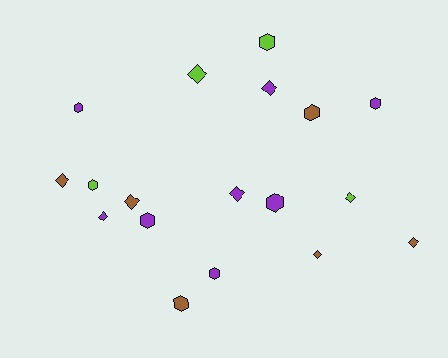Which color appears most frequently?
Purple, with 8 objects.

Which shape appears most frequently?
Diamond, with 9 objects.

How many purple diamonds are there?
There are 3 purple diamonds.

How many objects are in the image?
There are 18 objects.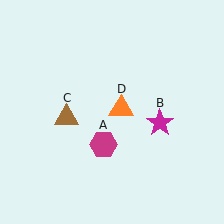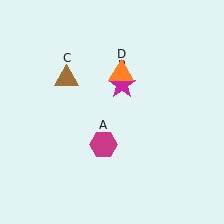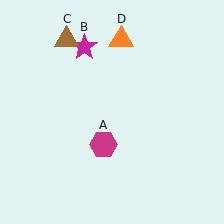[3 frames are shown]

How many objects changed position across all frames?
3 objects changed position: magenta star (object B), brown triangle (object C), orange triangle (object D).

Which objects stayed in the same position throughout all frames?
Magenta hexagon (object A) remained stationary.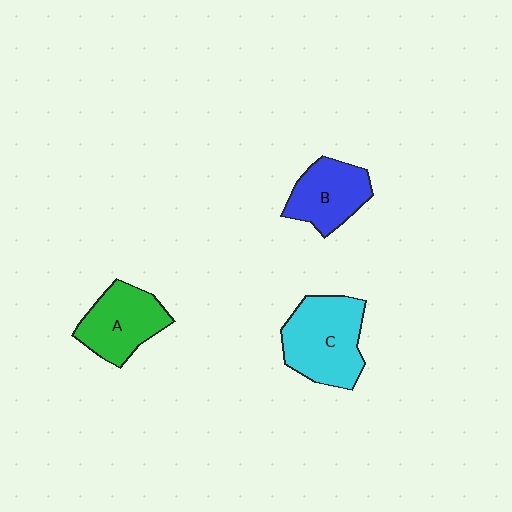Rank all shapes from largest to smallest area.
From largest to smallest: C (cyan), A (green), B (blue).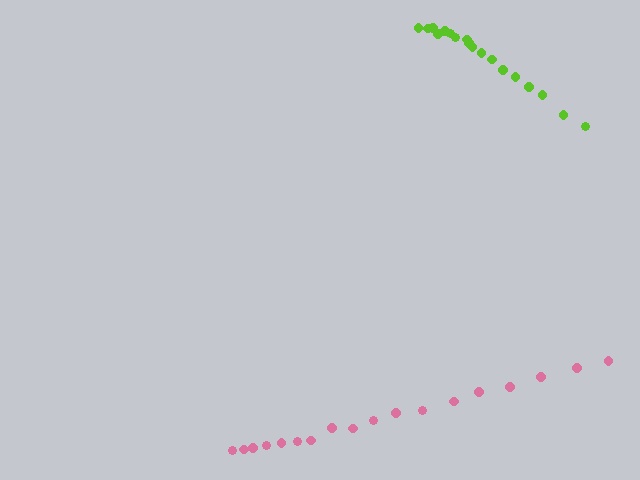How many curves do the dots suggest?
There are 2 distinct paths.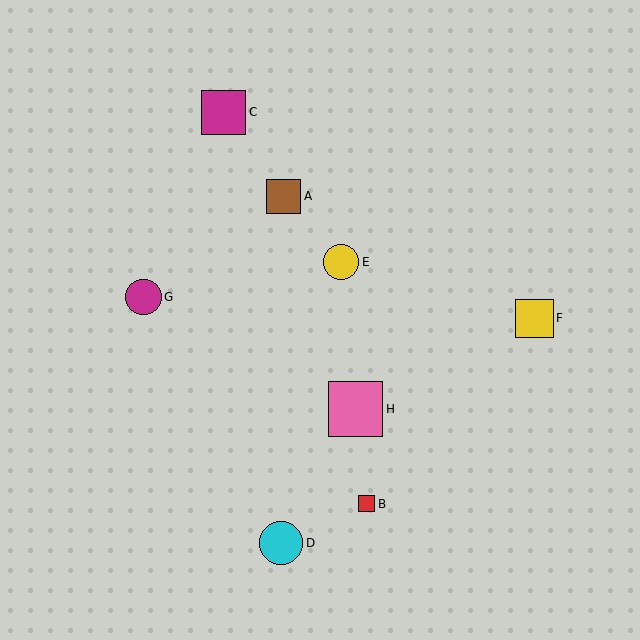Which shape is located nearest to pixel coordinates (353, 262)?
The yellow circle (labeled E) at (341, 262) is nearest to that location.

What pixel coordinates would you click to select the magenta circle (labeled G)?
Click at (143, 297) to select the magenta circle G.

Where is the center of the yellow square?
The center of the yellow square is at (534, 318).